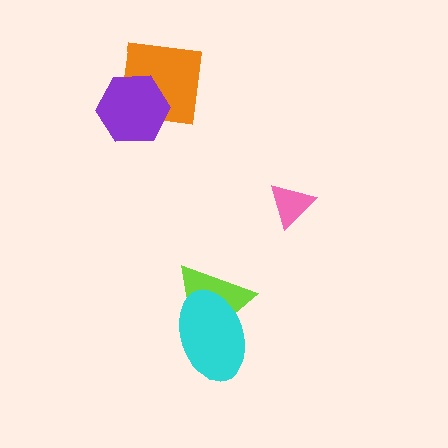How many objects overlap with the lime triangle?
1 object overlaps with the lime triangle.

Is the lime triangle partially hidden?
Yes, it is partially covered by another shape.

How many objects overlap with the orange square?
1 object overlaps with the orange square.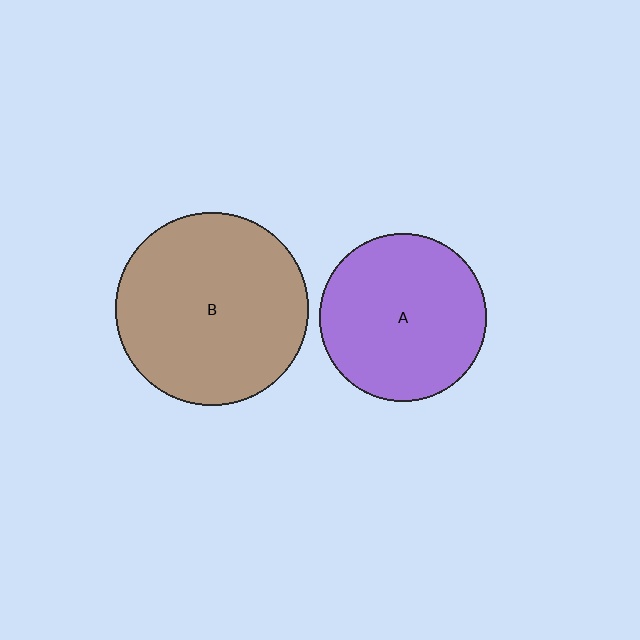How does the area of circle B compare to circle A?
Approximately 1.3 times.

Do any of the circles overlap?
No, none of the circles overlap.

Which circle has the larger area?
Circle B (brown).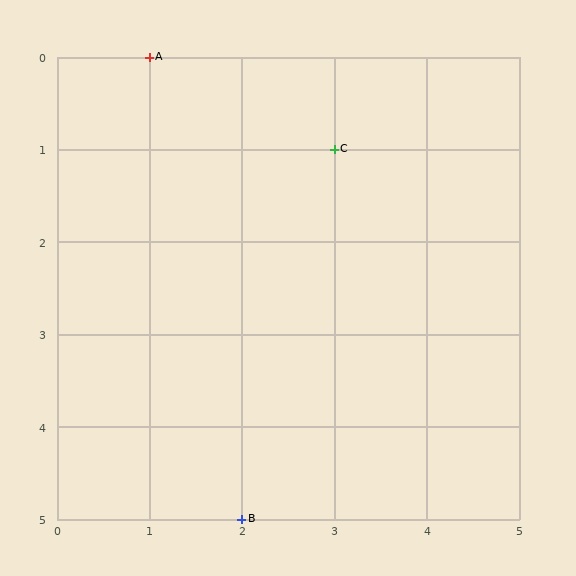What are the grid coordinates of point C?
Point C is at grid coordinates (3, 1).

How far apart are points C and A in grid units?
Points C and A are 2 columns and 1 row apart (about 2.2 grid units diagonally).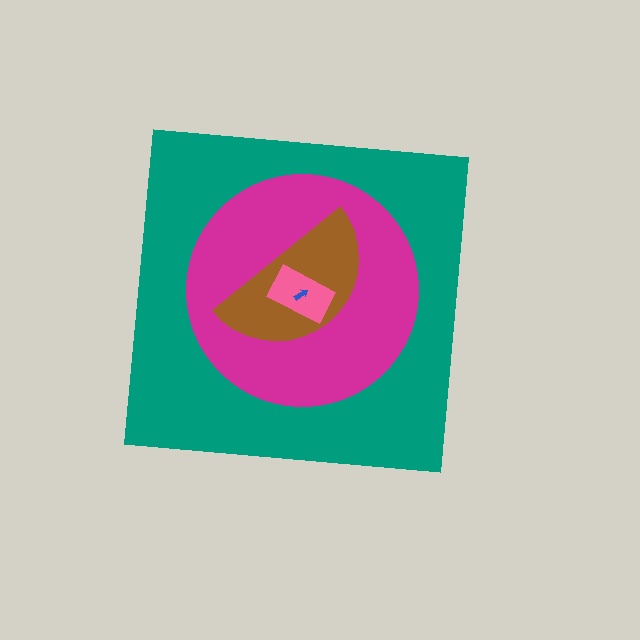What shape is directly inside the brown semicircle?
The pink rectangle.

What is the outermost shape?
The teal square.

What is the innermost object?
The blue arrow.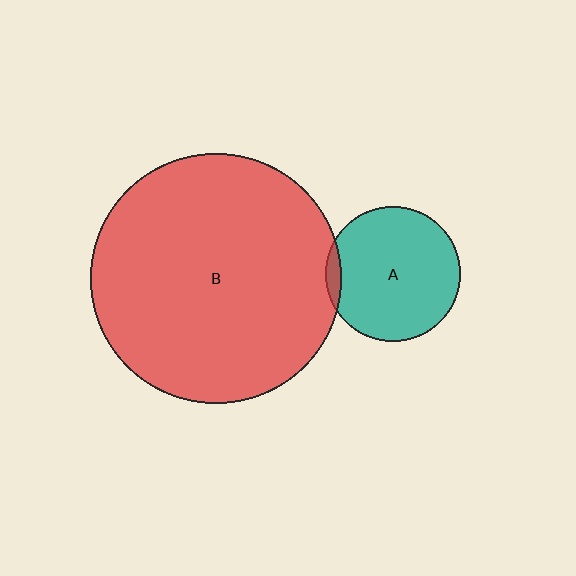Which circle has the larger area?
Circle B (red).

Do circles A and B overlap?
Yes.